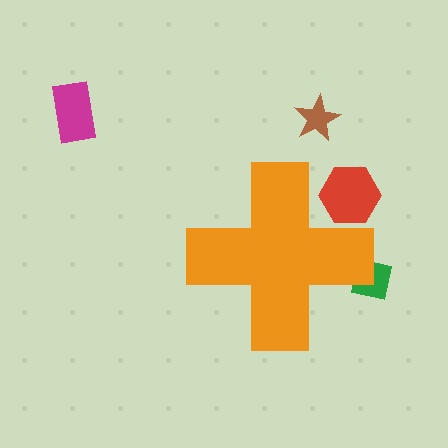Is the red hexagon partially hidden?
Yes, the red hexagon is partially hidden behind the orange cross.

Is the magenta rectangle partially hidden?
No, the magenta rectangle is fully visible.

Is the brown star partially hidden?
No, the brown star is fully visible.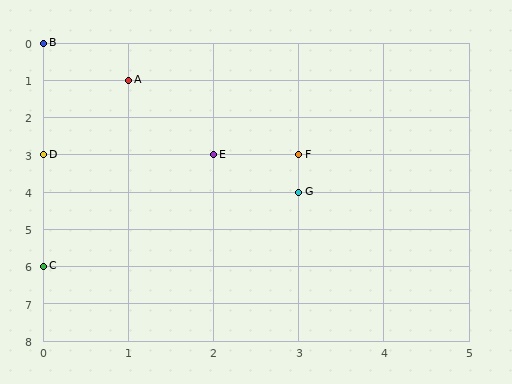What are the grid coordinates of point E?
Point E is at grid coordinates (2, 3).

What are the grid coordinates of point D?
Point D is at grid coordinates (0, 3).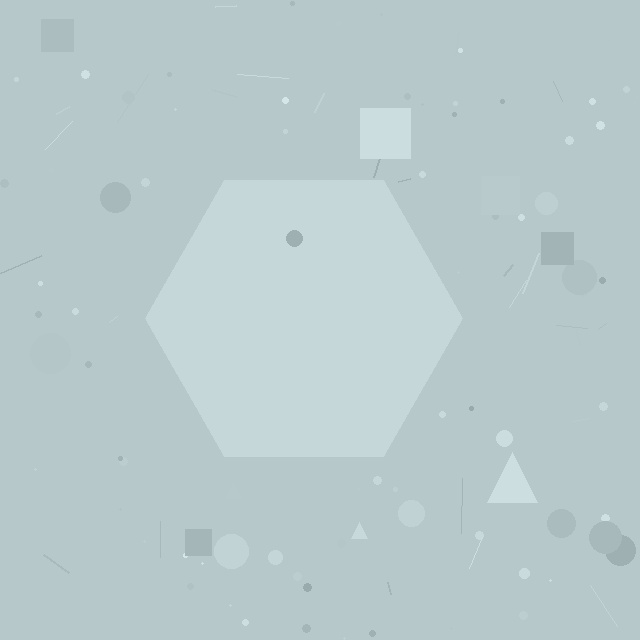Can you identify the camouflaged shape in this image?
The camouflaged shape is a hexagon.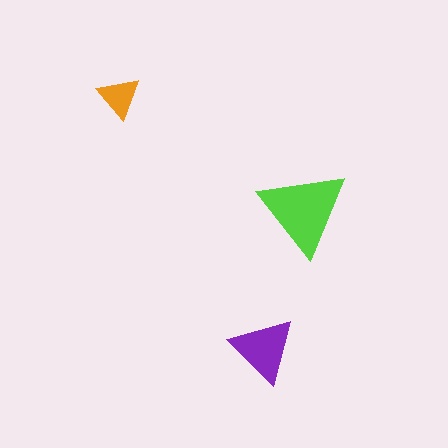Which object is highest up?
The orange triangle is topmost.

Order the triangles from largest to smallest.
the lime one, the purple one, the orange one.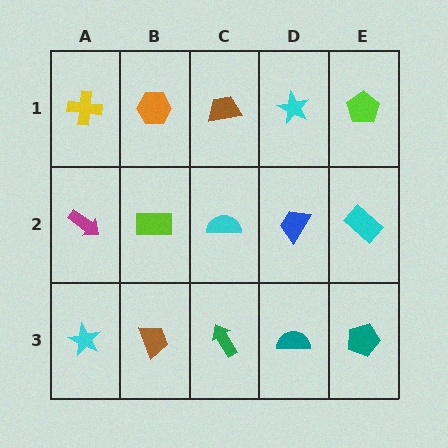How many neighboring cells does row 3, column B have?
3.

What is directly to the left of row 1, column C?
An orange hexagon.